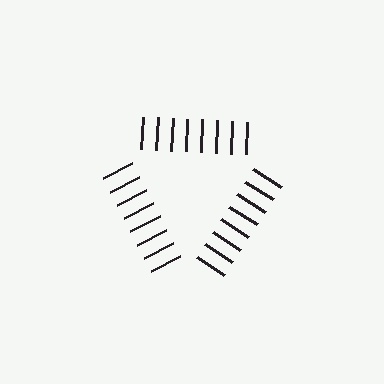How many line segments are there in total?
24 — 8 along each of the 3 edges.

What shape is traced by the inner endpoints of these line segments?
An illusory triangle — the line segments terminate on its edges but no continuous stroke is drawn.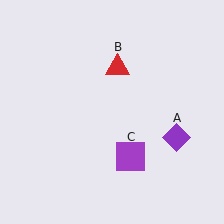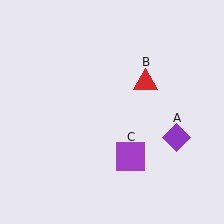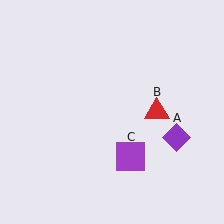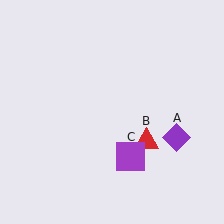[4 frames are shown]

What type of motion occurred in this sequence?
The red triangle (object B) rotated clockwise around the center of the scene.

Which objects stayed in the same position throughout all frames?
Purple diamond (object A) and purple square (object C) remained stationary.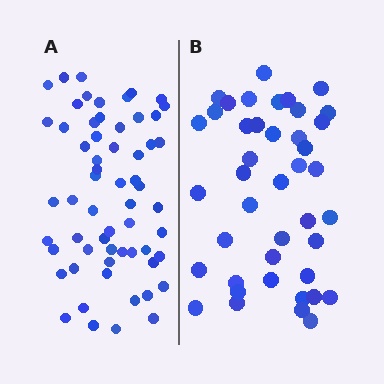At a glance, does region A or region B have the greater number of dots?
Region A (the left region) has more dots.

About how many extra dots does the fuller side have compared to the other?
Region A has approximately 20 more dots than region B.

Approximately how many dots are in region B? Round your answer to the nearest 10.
About 40 dots. (The exact count is 42, which rounds to 40.)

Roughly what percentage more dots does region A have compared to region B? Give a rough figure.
About 45% more.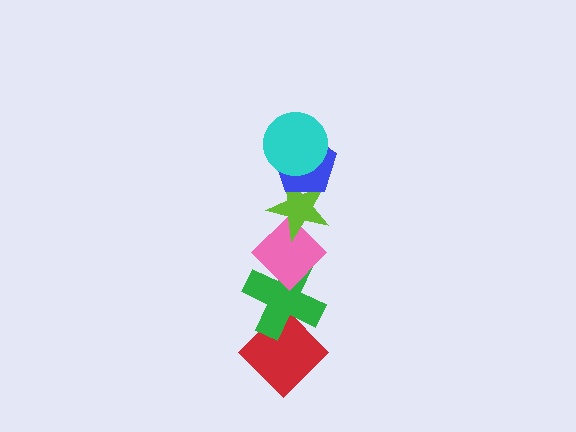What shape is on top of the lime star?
The blue pentagon is on top of the lime star.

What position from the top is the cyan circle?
The cyan circle is 1st from the top.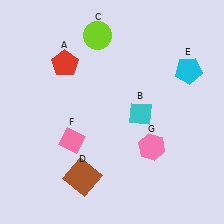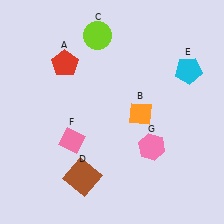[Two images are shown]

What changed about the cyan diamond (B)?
In Image 1, B is cyan. In Image 2, it changed to orange.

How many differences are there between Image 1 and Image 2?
There is 1 difference between the two images.